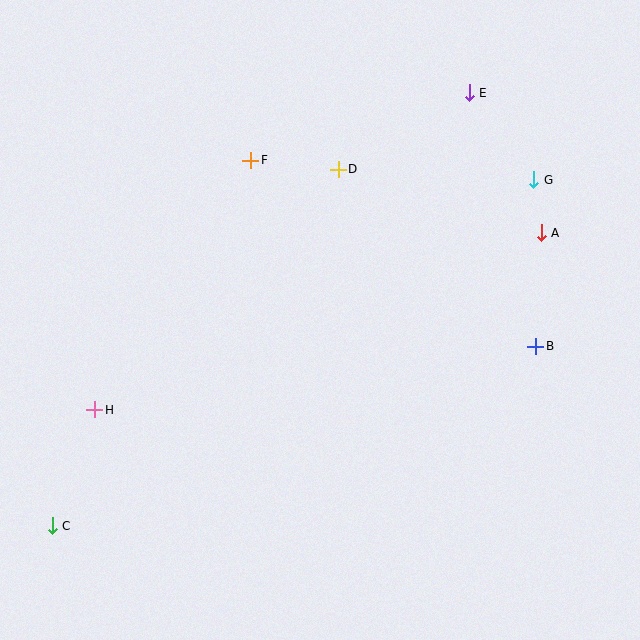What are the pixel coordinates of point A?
Point A is at (541, 233).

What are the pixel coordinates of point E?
Point E is at (469, 93).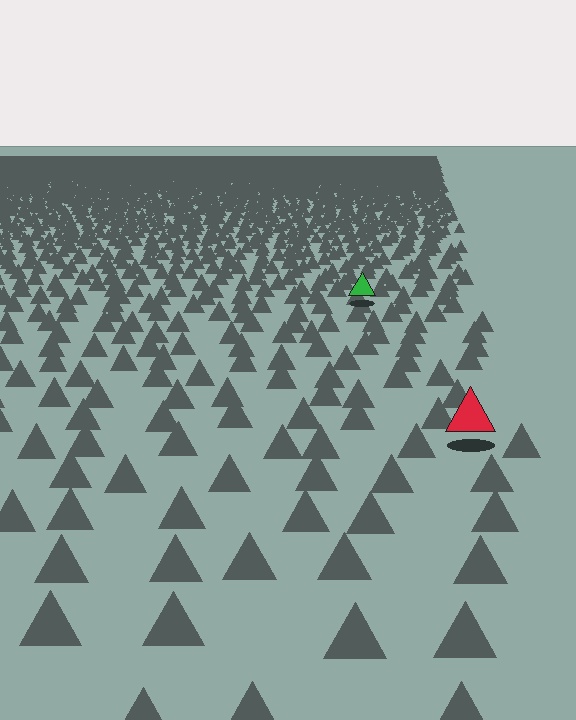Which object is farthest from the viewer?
The green triangle is farthest from the viewer. It appears smaller and the ground texture around it is denser.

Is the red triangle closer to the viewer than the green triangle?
Yes. The red triangle is closer — you can tell from the texture gradient: the ground texture is coarser near it.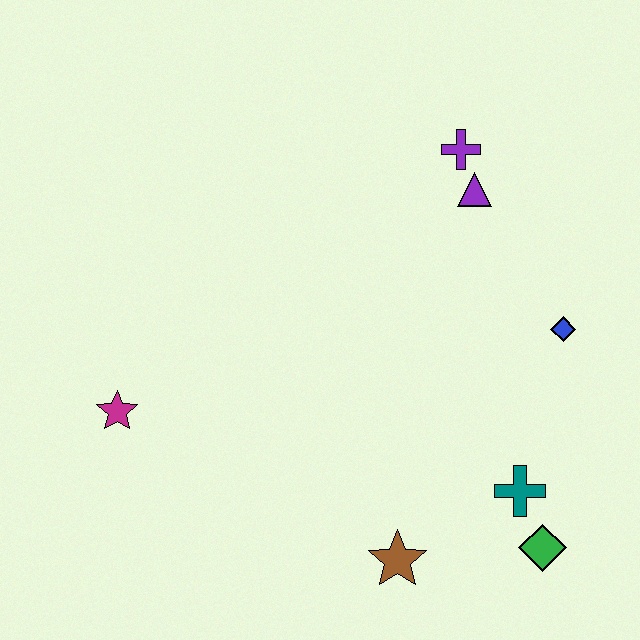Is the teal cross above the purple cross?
No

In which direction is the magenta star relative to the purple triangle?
The magenta star is to the left of the purple triangle.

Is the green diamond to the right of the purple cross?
Yes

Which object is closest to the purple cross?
The purple triangle is closest to the purple cross.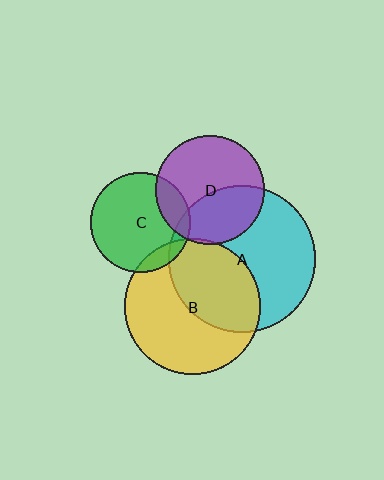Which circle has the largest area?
Circle A (cyan).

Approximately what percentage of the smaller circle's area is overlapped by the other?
Approximately 5%.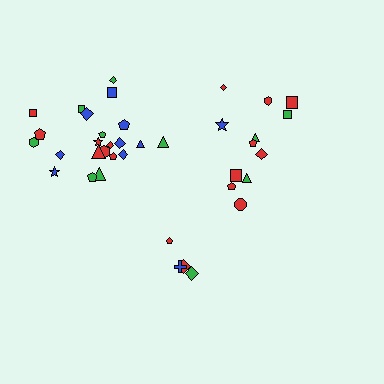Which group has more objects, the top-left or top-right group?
The top-left group.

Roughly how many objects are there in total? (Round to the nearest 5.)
Roughly 40 objects in total.